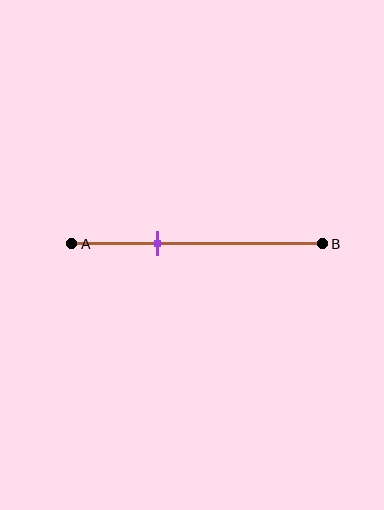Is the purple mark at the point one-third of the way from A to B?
Yes, the mark is approximately at the one-third point.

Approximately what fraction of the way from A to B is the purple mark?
The purple mark is approximately 35% of the way from A to B.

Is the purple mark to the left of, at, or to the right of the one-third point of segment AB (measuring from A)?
The purple mark is approximately at the one-third point of segment AB.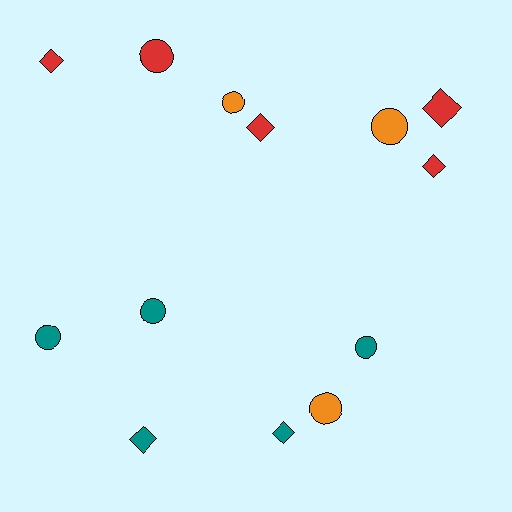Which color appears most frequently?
Red, with 5 objects.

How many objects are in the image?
There are 13 objects.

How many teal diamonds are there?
There are 2 teal diamonds.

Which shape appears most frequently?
Circle, with 7 objects.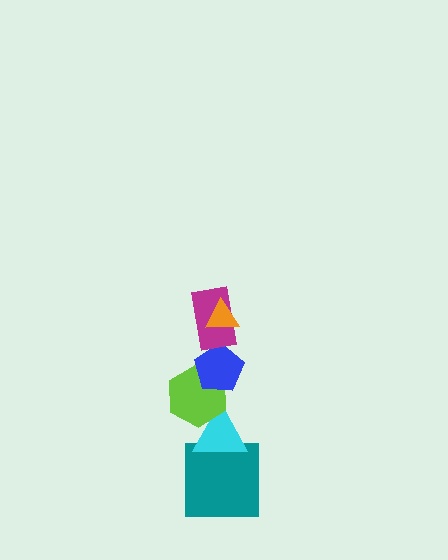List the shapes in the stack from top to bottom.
From top to bottom: the orange triangle, the magenta rectangle, the blue pentagon, the lime hexagon, the cyan triangle, the teal square.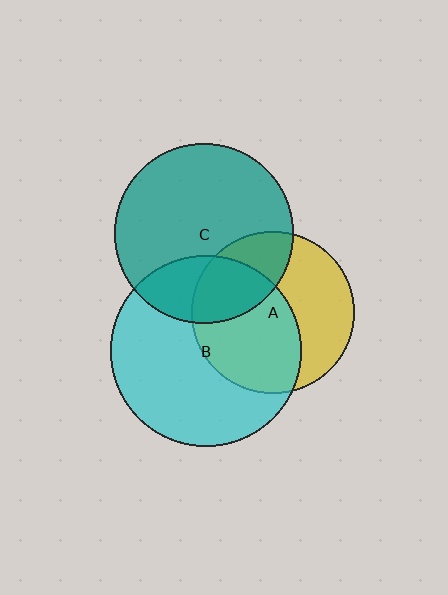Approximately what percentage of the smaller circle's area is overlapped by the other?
Approximately 55%.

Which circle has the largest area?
Circle B (cyan).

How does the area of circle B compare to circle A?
Approximately 1.4 times.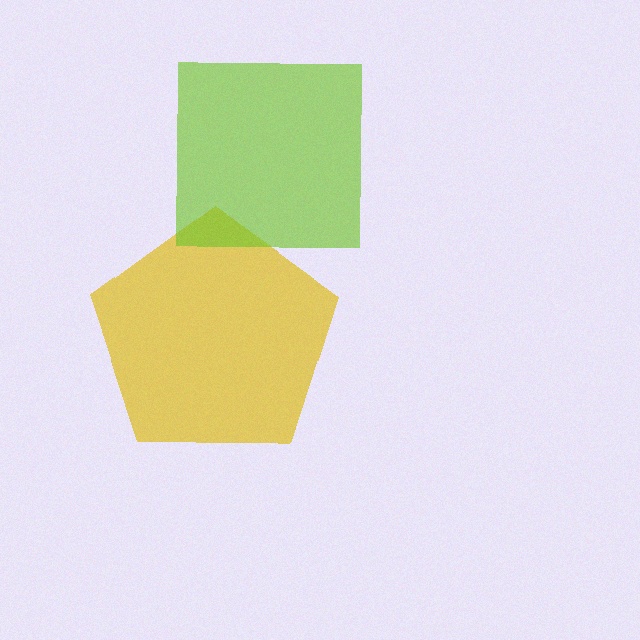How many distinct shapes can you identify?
There are 2 distinct shapes: a yellow pentagon, a lime square.